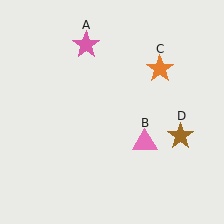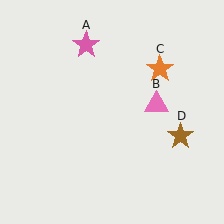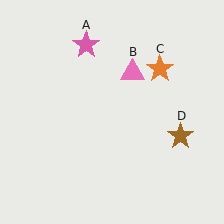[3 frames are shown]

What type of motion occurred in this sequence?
The pink triangle (object B) rotated counterclockwise around the center of the scene.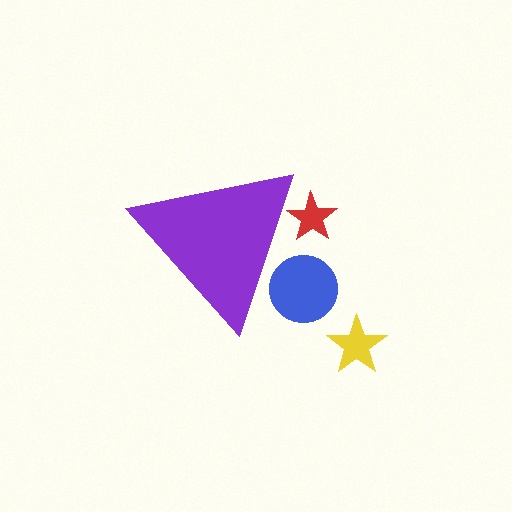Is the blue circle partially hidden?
Yes, the blue circle is partially hidden behind the purple triangle.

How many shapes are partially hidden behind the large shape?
2 shapes are partially hidden.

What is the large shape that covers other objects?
A purple triangle.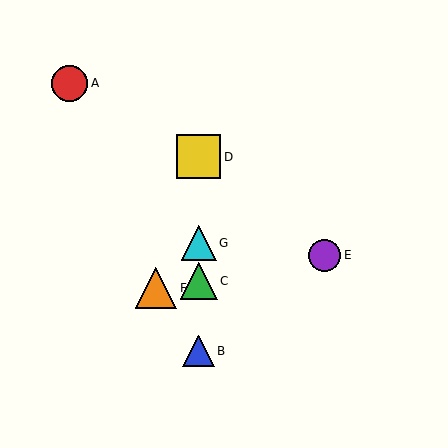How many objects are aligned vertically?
4 objects (B, C, D, G) are aligned vertically.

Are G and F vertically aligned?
No, G is at x≈199 and F is at x≈156.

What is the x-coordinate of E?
Object E is at x≈325.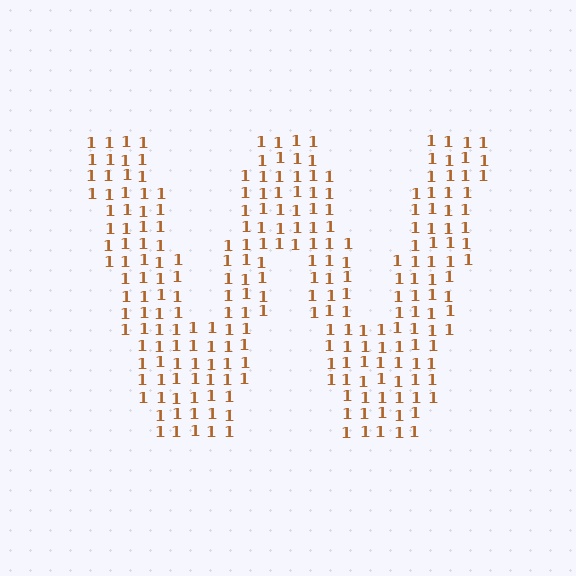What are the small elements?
The small elements are digit 1's.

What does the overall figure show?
The overall figure shows the letter W.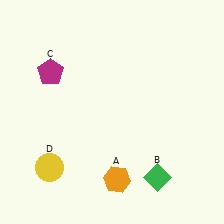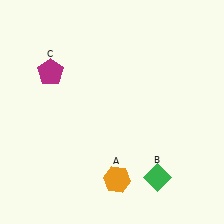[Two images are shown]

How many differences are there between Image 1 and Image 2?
There is 1 difference between the two images.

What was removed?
The yellow circle (D) was removed in Image 2.